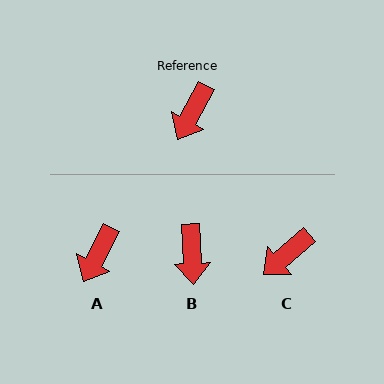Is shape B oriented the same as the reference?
No, it is off by about 31 degrees.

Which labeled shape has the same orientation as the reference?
A.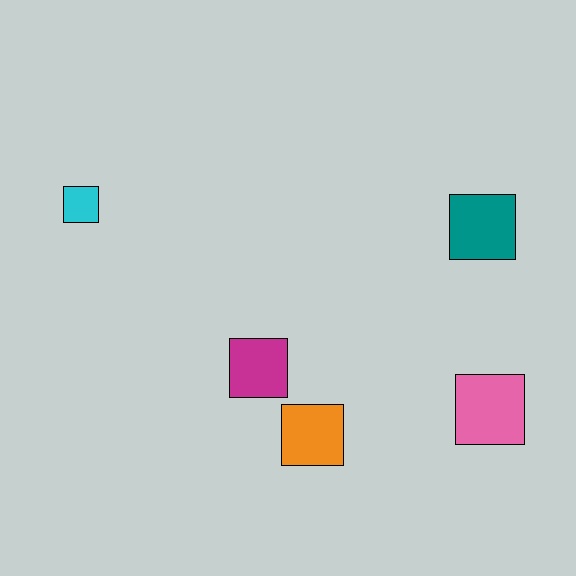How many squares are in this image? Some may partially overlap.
There are 5 squares.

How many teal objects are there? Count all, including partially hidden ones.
There is 1 teal object.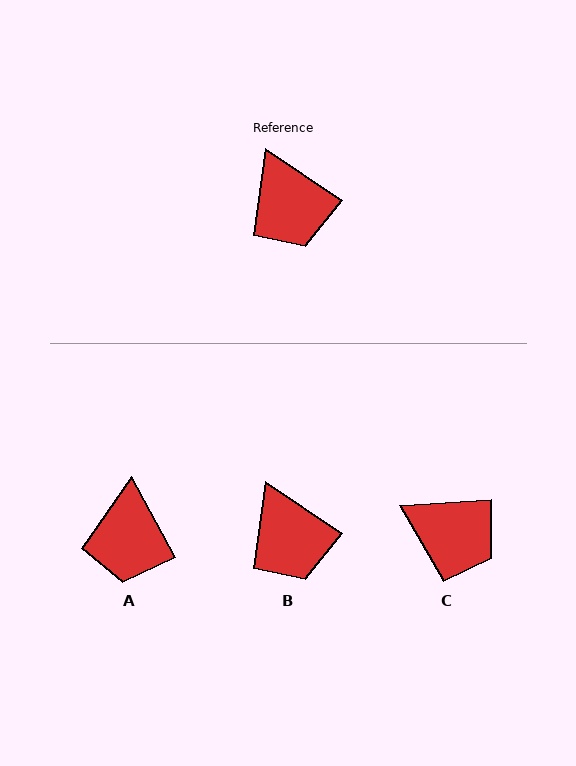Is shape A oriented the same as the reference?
No, it is off by about 27 degrees.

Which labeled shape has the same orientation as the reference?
B.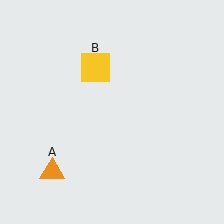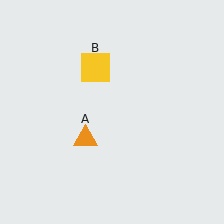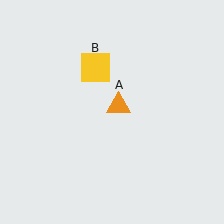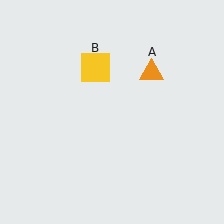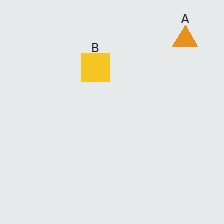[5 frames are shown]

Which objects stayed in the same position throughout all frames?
Yellow square (object B) remained stationary.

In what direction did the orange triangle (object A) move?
The orange triangle (object A) moved up and to the right.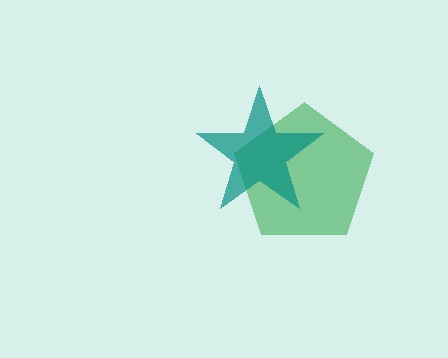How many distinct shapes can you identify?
There are 2 distinct shapes: a green pentagon, a teal star.